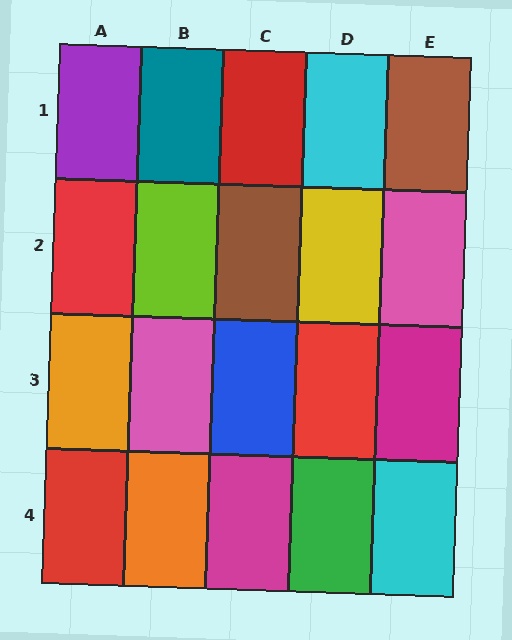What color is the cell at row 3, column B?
Pink.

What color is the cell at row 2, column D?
Yellow.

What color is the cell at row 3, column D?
Red.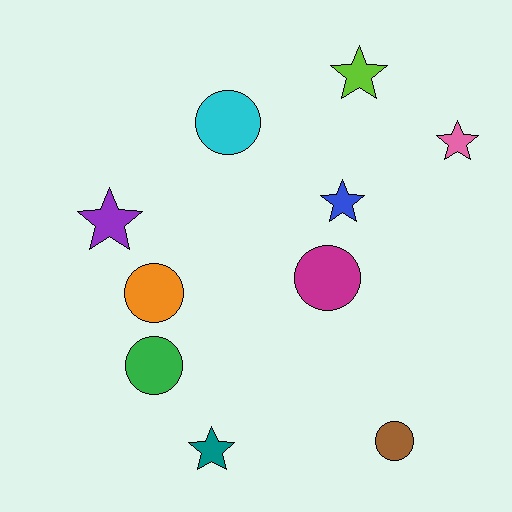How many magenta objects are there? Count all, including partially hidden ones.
There is 1 magenta object.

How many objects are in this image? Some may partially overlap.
There are 10 objects.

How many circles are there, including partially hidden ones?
There are 5 circles.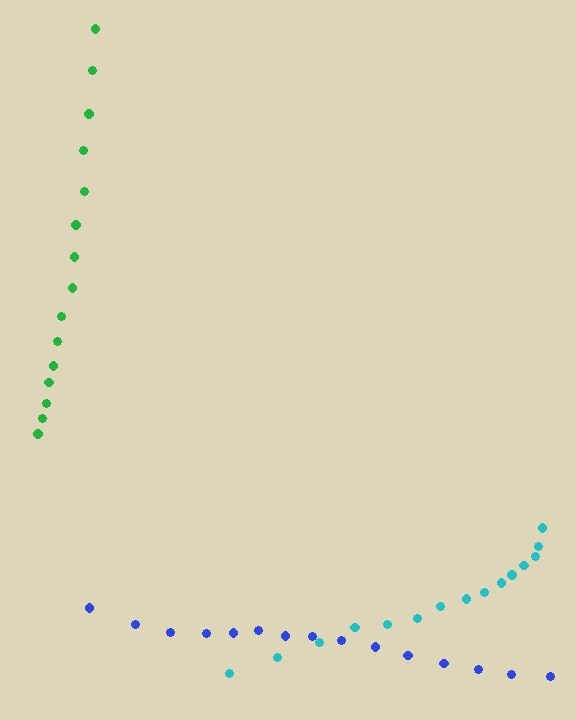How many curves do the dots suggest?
There are 3 distinct paths.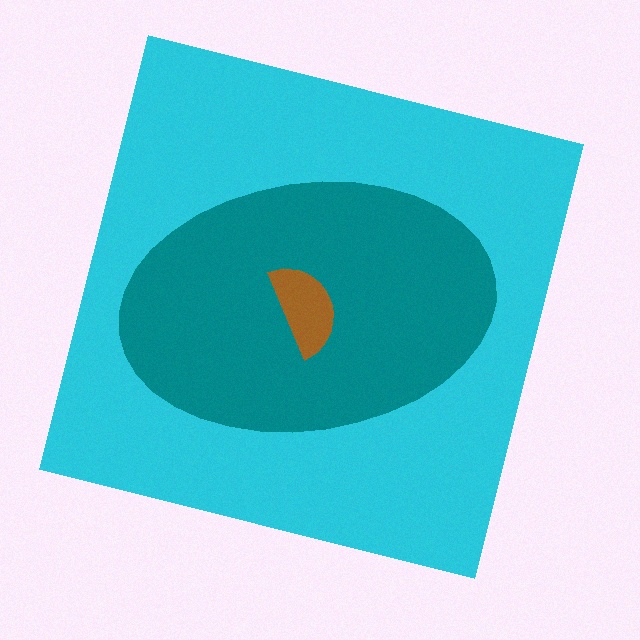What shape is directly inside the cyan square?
The teal ellipse.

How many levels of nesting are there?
3.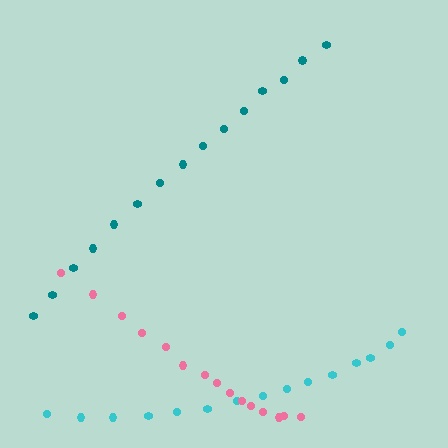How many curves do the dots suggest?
There are 3 distinct paths.